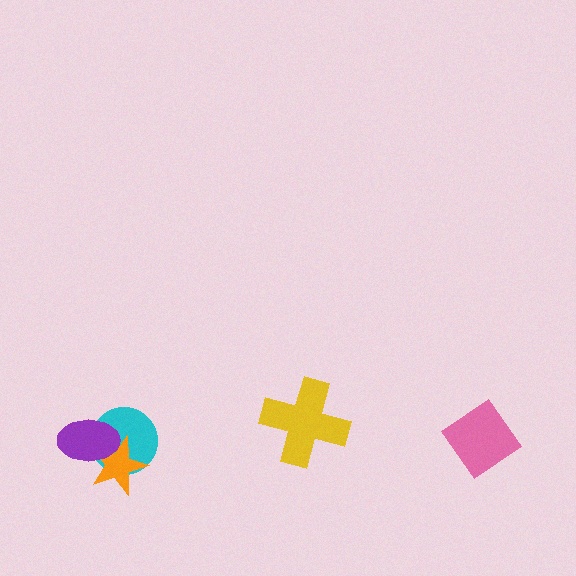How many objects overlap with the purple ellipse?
2 objects overlap with the purple ellipse.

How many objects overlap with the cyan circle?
2 objects overlap with the cyan circle.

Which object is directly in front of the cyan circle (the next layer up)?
The orange star is directly in front of the cyan circle.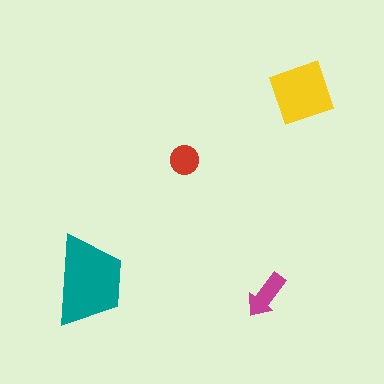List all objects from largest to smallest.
The teal trapezoid, the yellow square, the magenta arrow, the red circle.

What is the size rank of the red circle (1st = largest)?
4th.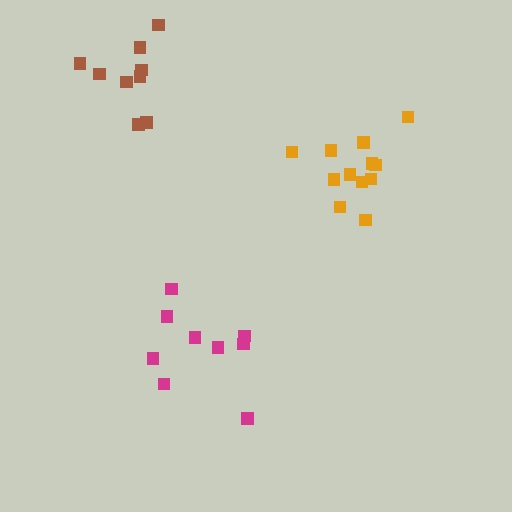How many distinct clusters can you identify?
There are 3 distinct clusters.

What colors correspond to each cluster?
The clusters are colored: orange, magenta, brown.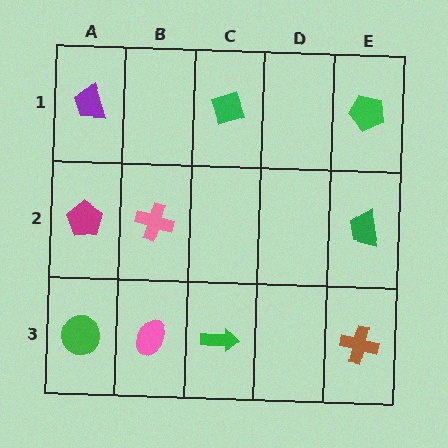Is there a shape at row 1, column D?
No, that cell is empty.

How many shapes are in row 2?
3 shapes.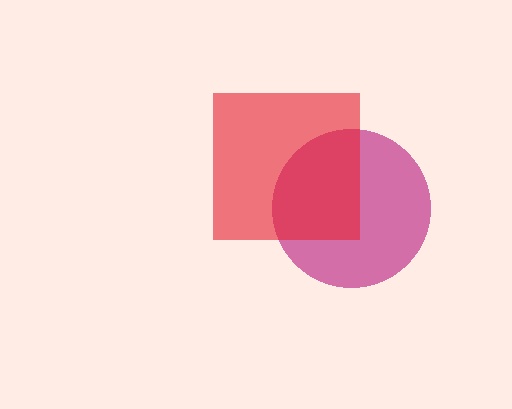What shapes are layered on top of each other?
The layered shapes are: a magenta circle, a red square.